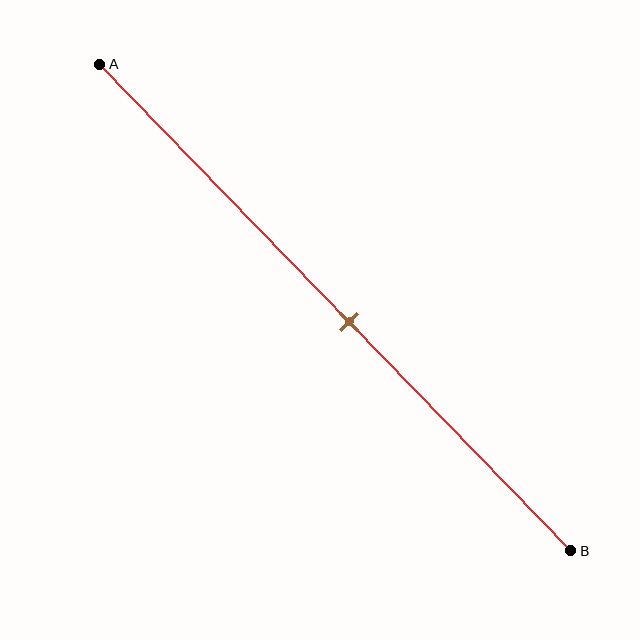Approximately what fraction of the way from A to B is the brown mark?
The brown mark is approximately 55% of the way from A to B.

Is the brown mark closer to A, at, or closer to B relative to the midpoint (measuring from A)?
The brown mark is approximately at the midpoint of segment AB.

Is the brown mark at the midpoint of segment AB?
Yes, the mark is approximately at the midpoint.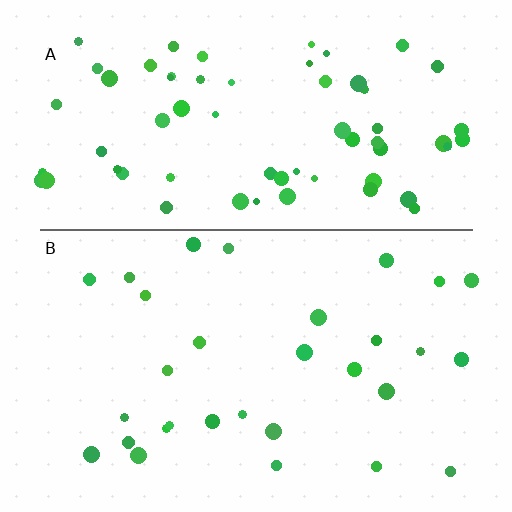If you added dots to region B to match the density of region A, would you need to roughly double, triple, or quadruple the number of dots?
Approximately double.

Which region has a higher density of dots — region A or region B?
A (the top).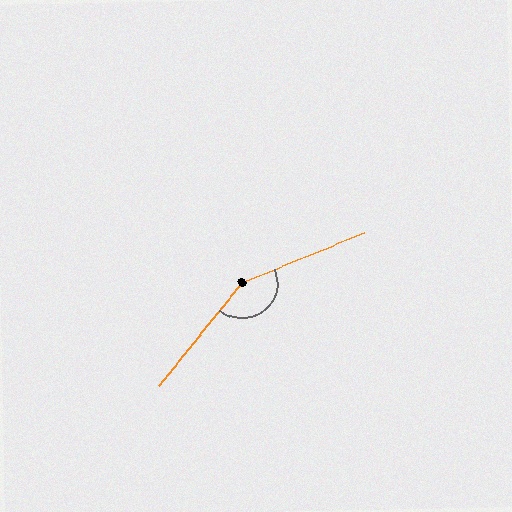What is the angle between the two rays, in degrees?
Approximately 151 degrees.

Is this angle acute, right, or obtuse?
It is obtuse.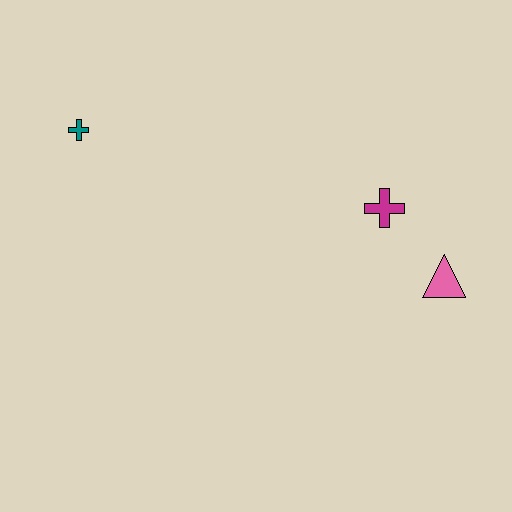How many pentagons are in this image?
There are no pentagons.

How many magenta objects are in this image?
There is 1 magenta object.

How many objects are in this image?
There are 3 objects.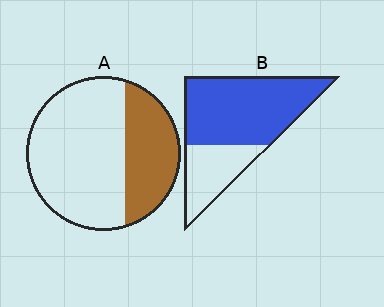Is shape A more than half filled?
No.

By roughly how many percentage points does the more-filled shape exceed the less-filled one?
By roughly 35 percentage points (B over A).